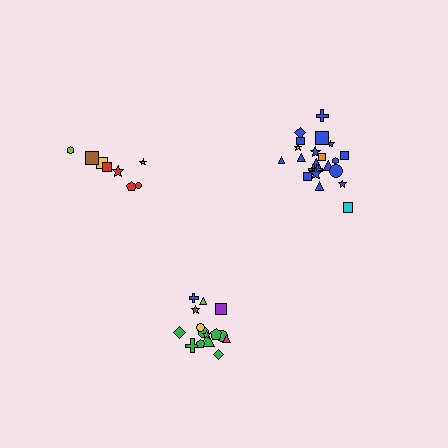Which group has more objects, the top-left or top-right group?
The top-right group.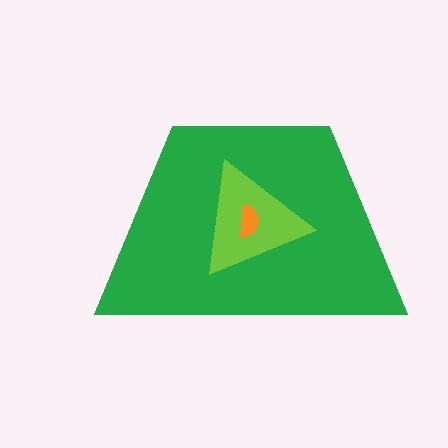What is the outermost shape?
The green trapezoid.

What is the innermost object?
The orange semicircle.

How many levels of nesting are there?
3.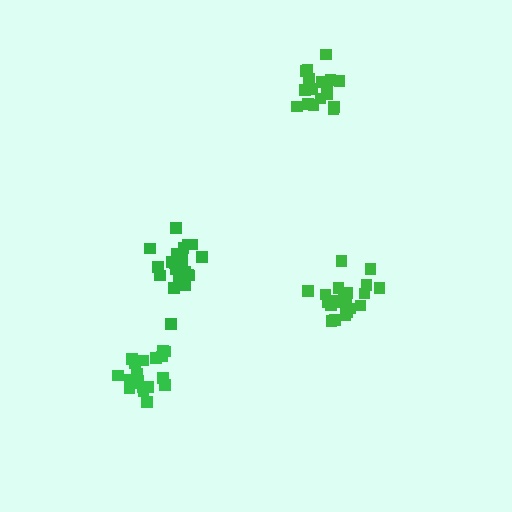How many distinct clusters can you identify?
There are 4 distinct clusters.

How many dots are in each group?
Group 1: 20 dots, Group 2: 17 dots, Group 3: 21 dots, Group 4: 19 dots (77 total).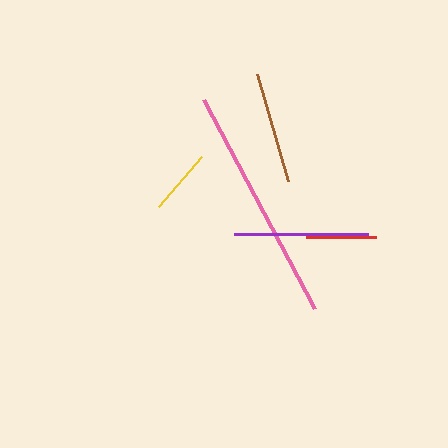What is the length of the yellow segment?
The yellow segment is approximately 65 pixels long.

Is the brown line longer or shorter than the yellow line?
The brown line is longer than the yellow line.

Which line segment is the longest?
The pink line is the longest at approximately 237 pixels.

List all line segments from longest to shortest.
From longest to shortest: pink, purple, brown, red, yellow.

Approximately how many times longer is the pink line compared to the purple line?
The pink line is approximately 1.8 times the length of the purple line.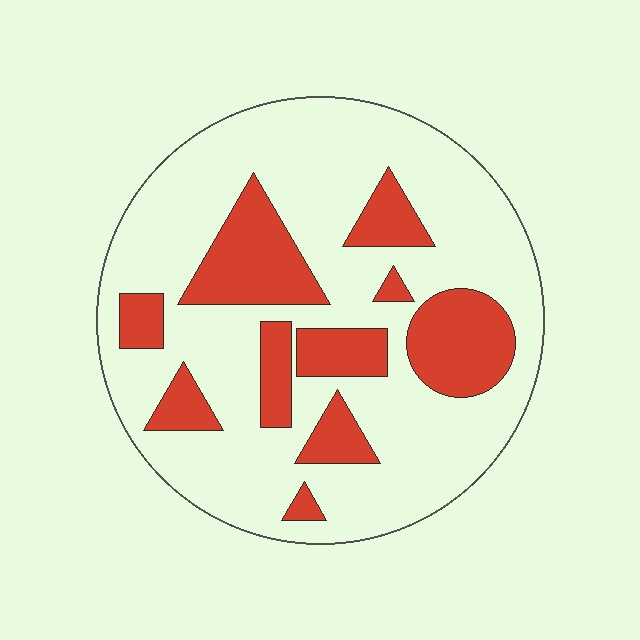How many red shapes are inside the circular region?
10.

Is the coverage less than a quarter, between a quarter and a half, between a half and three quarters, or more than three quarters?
Between a quarter and a half.